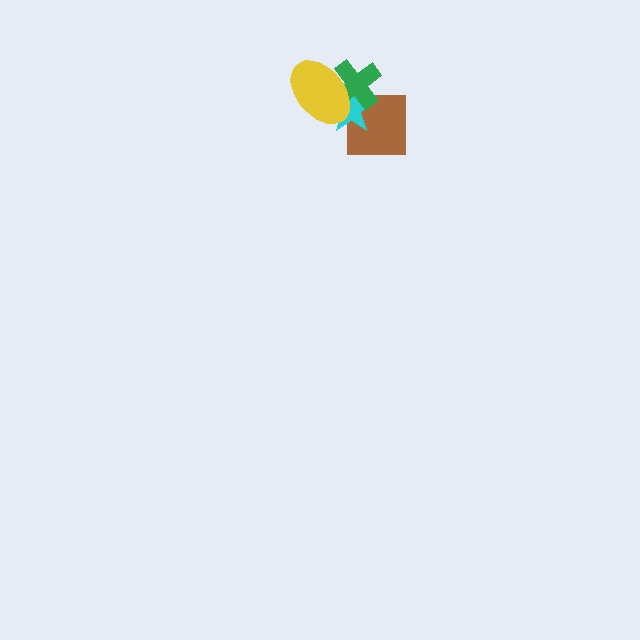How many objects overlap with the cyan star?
3 objects overlap with the cyan star.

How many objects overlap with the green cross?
3 objects overlap with the green cross.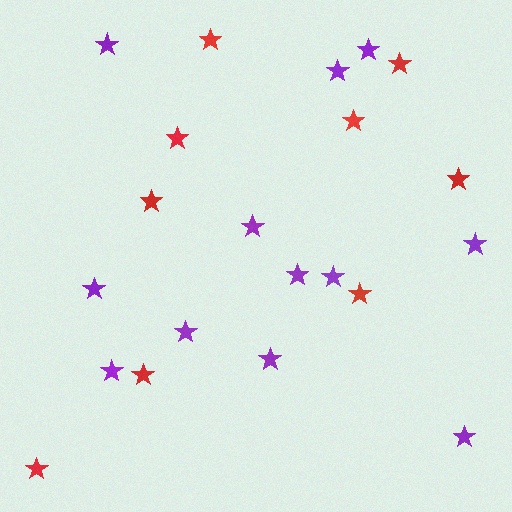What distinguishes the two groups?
There are 2 groups: one group of purple stars (12) and one group of red stars (9).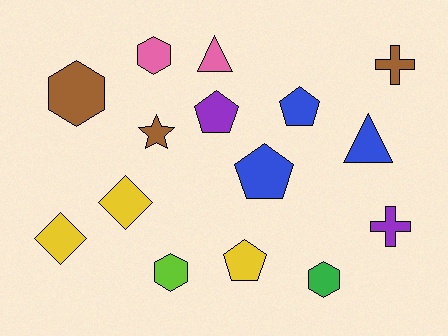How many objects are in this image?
There are 15 objects.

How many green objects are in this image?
There is 1 green object.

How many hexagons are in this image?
There are 4 hexagons.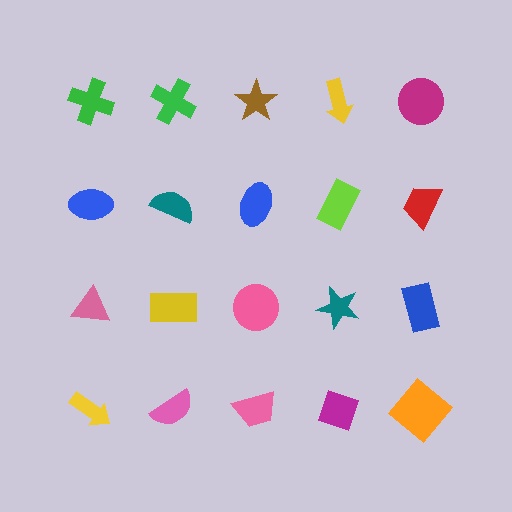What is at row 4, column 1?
A yellow arrow.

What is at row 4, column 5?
An orange diamond.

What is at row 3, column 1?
A pink triangle.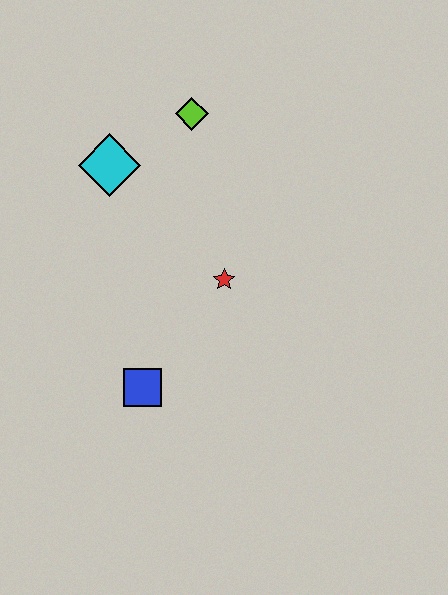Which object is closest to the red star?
The blue square is closest to the red star.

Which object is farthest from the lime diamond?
The blue square is farthest from the lime diamond.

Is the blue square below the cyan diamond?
Yes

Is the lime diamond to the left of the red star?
Yes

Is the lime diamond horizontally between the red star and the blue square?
Yes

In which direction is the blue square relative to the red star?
The blue square is below the red star.